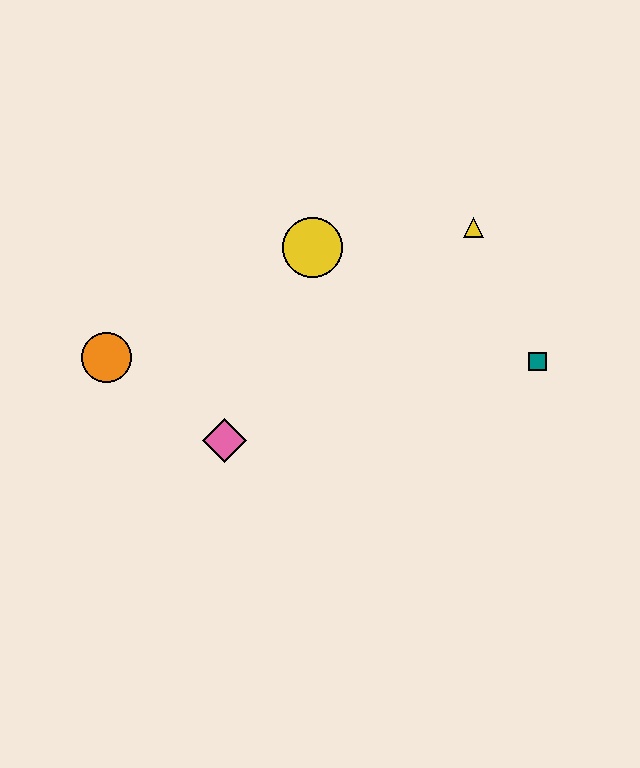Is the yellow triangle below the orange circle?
No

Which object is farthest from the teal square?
The orange circle is farthest from the teal square.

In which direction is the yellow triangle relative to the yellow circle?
The yellow triangle is to the right of the yellow circle.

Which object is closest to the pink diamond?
The orange circle is closest to the pink diamond.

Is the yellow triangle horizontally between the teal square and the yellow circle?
Yes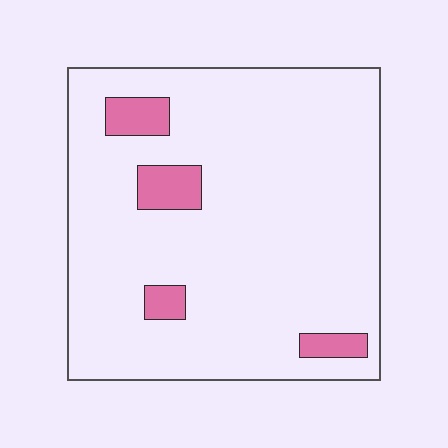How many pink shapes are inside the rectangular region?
4.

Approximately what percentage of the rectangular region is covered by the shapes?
Approximately 10%.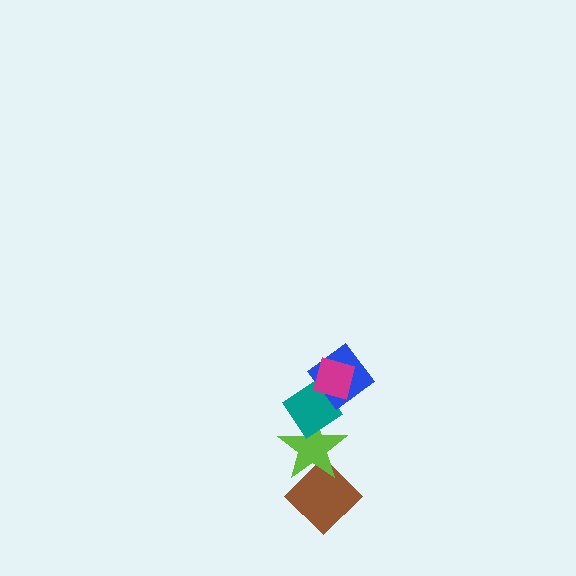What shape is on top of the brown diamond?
The lime star is on top of the brown diamond.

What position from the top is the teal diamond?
The teal diamond is 3rd from the top.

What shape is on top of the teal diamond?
The blue diamond is on top of the teal diamond.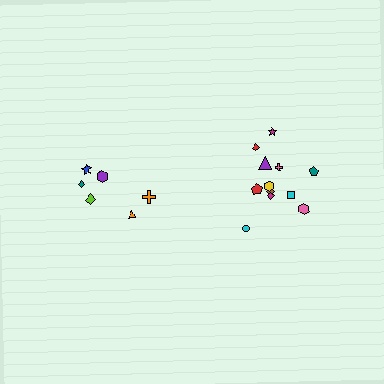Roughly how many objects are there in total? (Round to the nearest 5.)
Roughly 20 objects in total.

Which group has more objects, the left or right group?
The right group.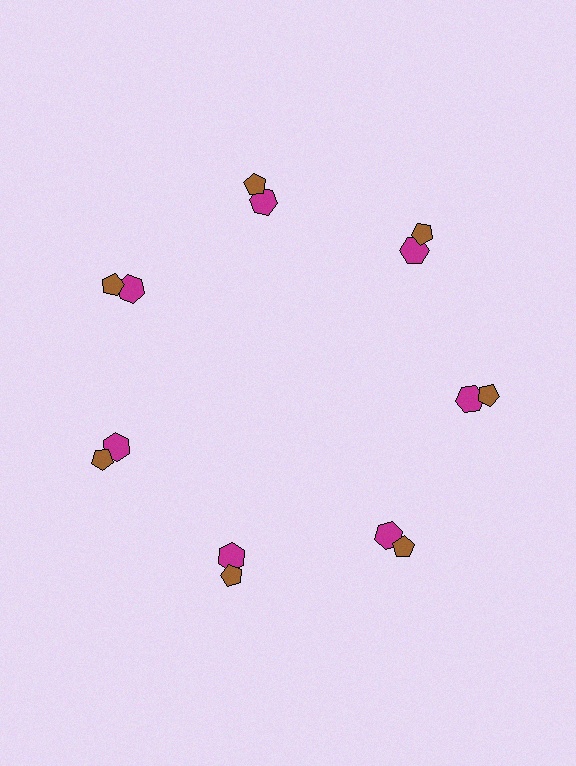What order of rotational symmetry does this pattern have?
This pattern has 7-fold rotational symmetry.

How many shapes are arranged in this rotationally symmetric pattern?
There are 14 shapes, arranged in 7 groups of 2.